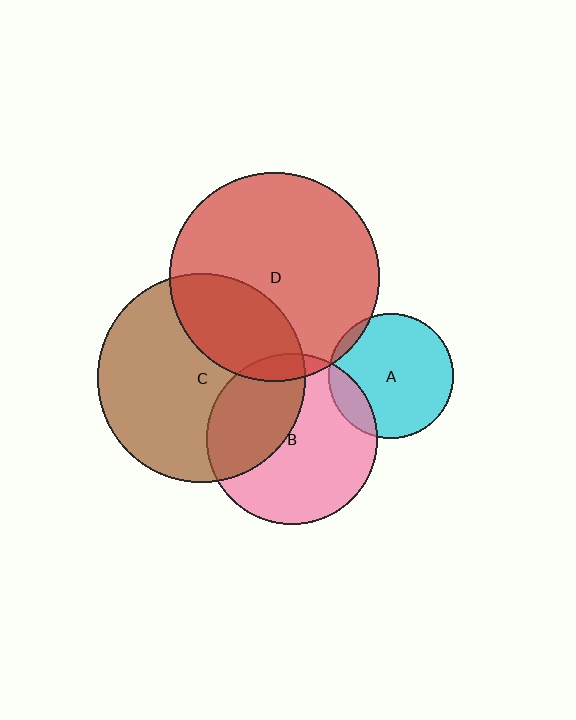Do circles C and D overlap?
Yes.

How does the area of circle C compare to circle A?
Approximately 2.8 times.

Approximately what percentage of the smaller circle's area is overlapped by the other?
Approximately 30%.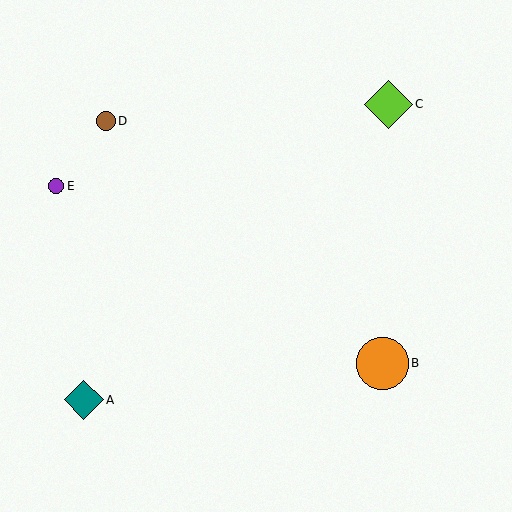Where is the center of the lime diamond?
The center of the lime diamond is at (388, 104).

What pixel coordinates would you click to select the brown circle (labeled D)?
Click at (106, 121) to select the brown circle D.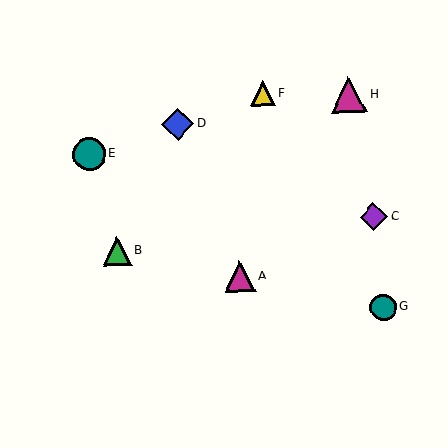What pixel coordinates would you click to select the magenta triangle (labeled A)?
Click at (240, 276) to select the magenta triangle A.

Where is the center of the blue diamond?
The center of the blue diamond is at (178, 124).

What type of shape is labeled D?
Shape D is a blue diamond.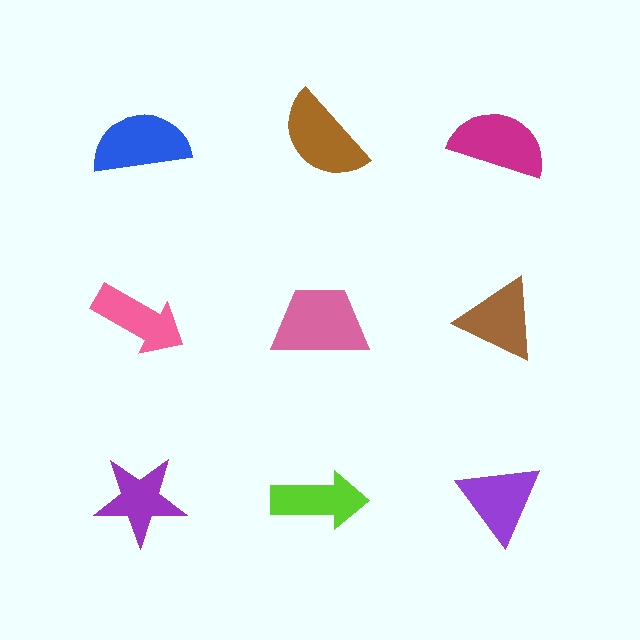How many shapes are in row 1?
3 shapes.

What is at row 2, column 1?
A pink arrow.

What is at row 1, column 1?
A blue semicircle.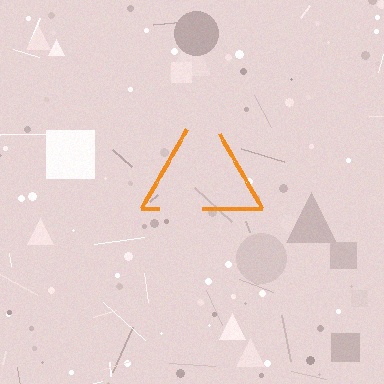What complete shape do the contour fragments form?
The contour fragments form a triangle.